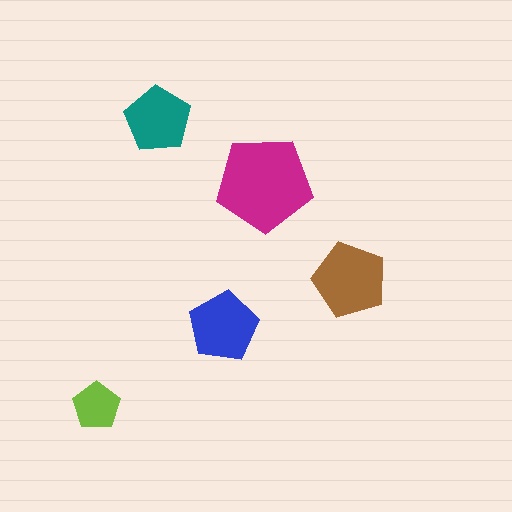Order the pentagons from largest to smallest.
the magenta one, the brown one, the blue one, the teal one, the lime one.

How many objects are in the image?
There are 5 objects in the image.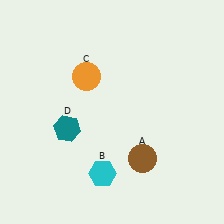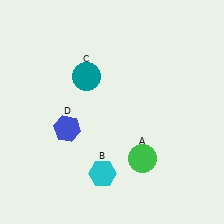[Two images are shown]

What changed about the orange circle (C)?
In Image 1, C is orange. In Image 2, it changed to teal.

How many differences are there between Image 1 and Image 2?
There are 3 differences between the two images.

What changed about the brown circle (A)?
In Image 1, A is brown. In Image 2, it changed to green.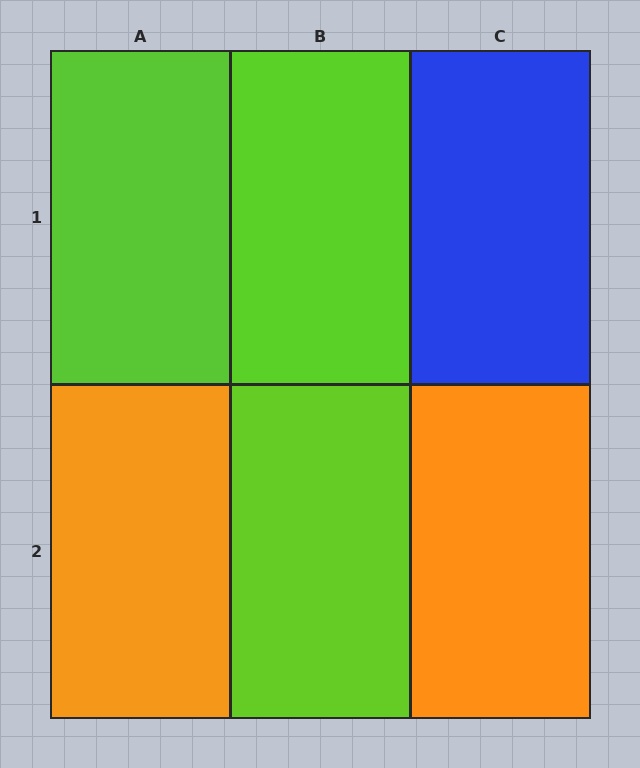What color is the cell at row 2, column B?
Lime.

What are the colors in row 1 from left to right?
Lime, lime, blue.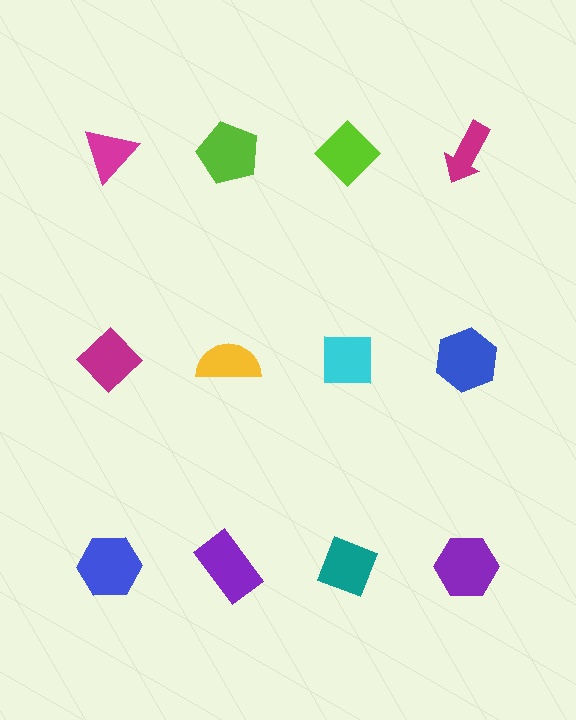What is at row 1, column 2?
A lime pentagon.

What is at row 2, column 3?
A cyan square.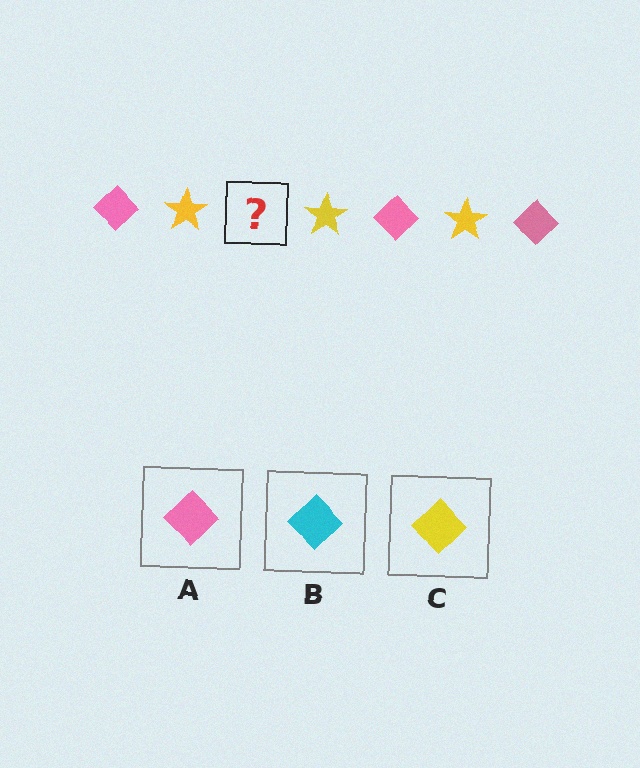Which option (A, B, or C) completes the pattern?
A.